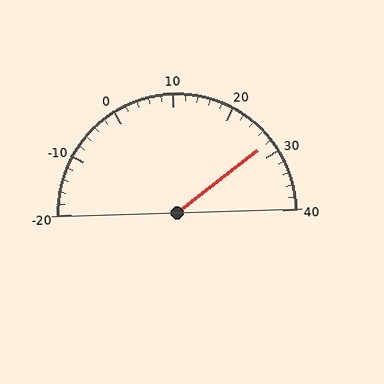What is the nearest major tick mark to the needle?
The nearest major tick mark is 30.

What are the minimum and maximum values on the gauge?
The gauge ranges from -20 to 40.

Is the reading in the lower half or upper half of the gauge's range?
The reading is in the upper half of the range (-20 to 40).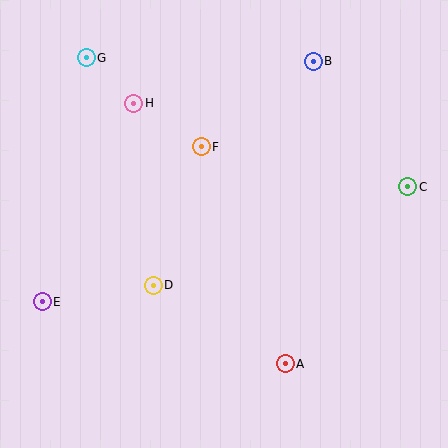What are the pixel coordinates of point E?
Point E is at (42, 302).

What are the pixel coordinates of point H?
Point H is at (134, 103).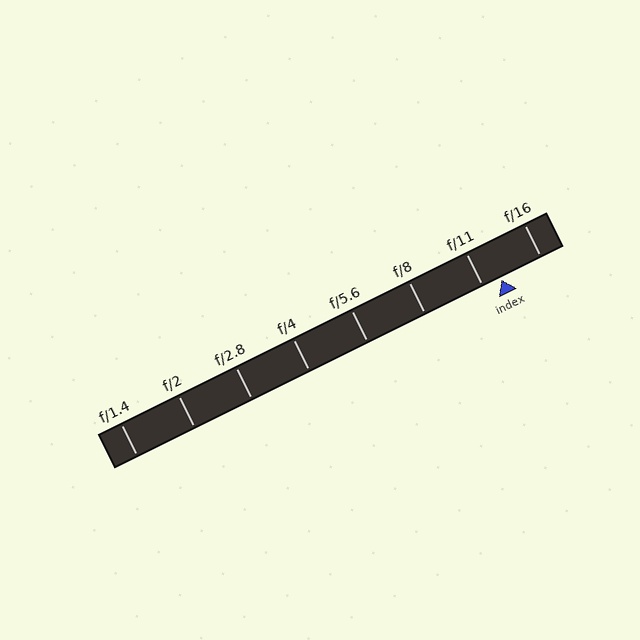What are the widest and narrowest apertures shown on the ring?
The widest aperture shown is f/1.4 and the narrowest is f/16.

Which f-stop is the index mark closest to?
The index mark is closest to f/11.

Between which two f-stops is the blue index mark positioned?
The index mark is between f/11 and f/16.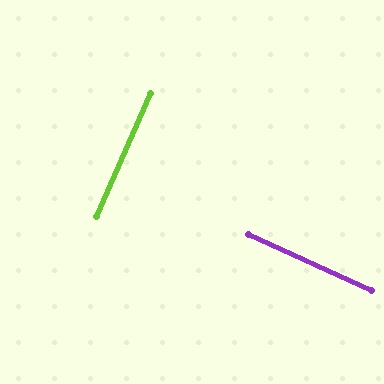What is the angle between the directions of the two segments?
Approximately 89 degrees.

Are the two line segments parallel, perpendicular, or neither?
Perpendicular — they meet at approximately 89°.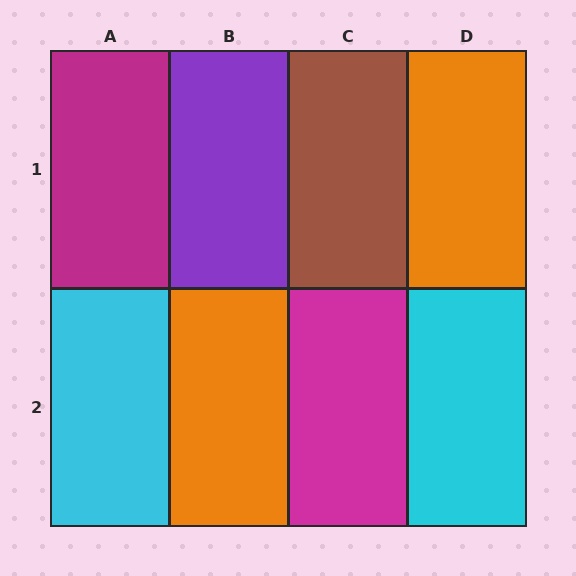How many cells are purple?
1 cell is purple.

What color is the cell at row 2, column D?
Cyan.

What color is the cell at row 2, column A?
Cyan.